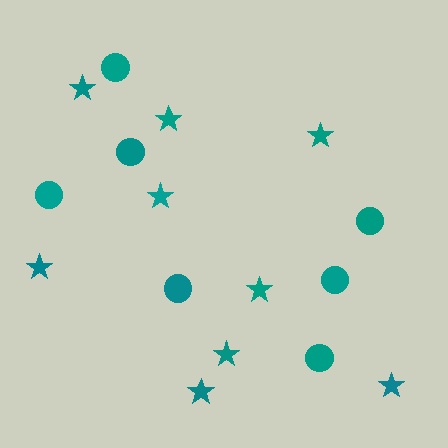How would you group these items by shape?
There are 2 groups: one group of circles (7) and one group of stars (9).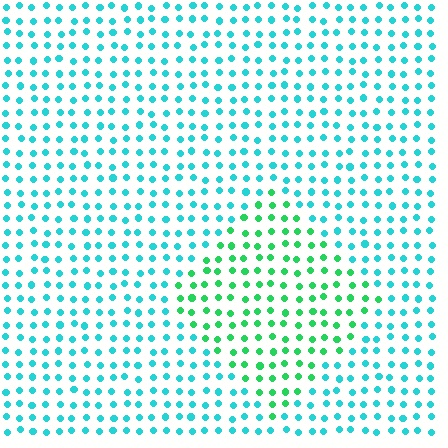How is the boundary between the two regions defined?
The boundary is defined purely by a slight shift in hue (about 42 degrees). Spacing, size, and orientation are identical on both sides.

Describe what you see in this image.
The image is filled with small cyan elements in a uniform arrangement. A diamond-shaped region is visible where the elements are tinted to a slightly different hue, forming a subtle color boundary.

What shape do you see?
I see a diamond.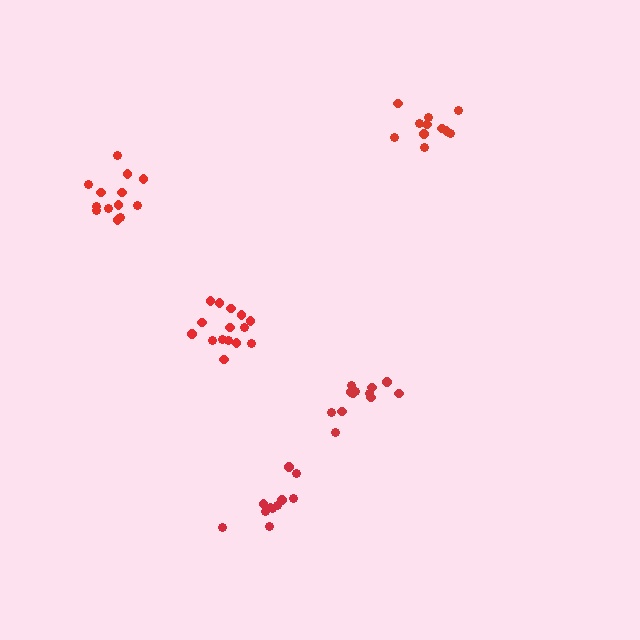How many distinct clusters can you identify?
There are 5 distinct clusters.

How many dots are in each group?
Group 1: 15 dots, Group 2: 13 dots, Group 3: 13 dots, Group 4: 11 dots, Group 5: 11 dots (63 total).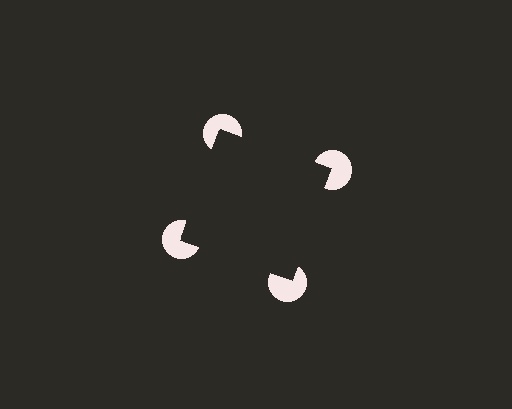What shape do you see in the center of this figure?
An illusory square — its edges are inferred from the aligned wedge cuts in the pac-man discs, not physically drawn.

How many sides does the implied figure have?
4 sides.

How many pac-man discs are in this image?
There are 4 — one at each vertex of the illusory square.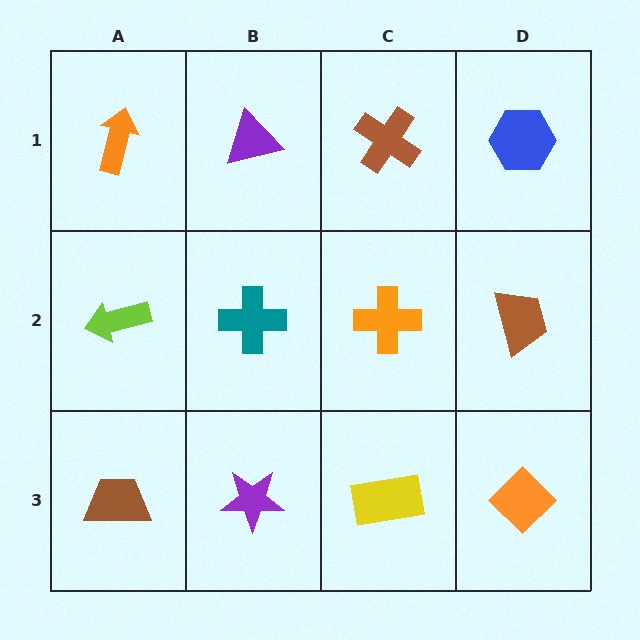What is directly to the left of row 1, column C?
A purple triangle.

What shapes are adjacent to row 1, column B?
A teal cross (row 2, column B), an orange arrow (row 1, column A), a brown cross (row 1, column C).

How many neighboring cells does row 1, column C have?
3.